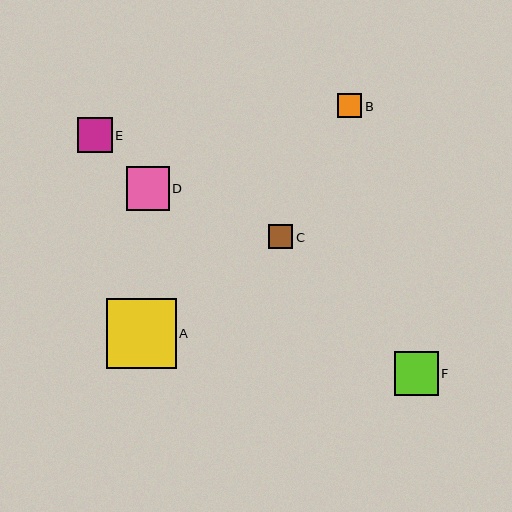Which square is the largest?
Square A is the largest with a size of approximately 70 pixels.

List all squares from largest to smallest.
From largest to smallest: A, F, D, E, B, C.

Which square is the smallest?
Square C is the smallest with a size of approximately 24 pixels.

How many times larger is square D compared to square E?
Square D is approximately 1.2 times the size of square E.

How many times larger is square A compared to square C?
Square A is approximately 2.9 times the size of square C.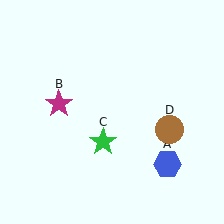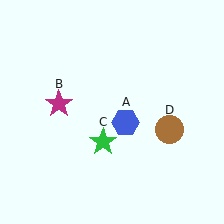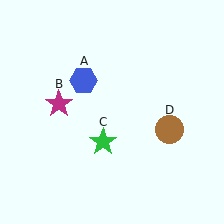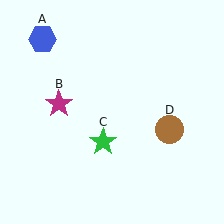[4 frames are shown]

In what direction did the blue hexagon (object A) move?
The blue hexagon (object A) moved up and to the left.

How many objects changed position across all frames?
1 object changed position: blue hexagon (object A).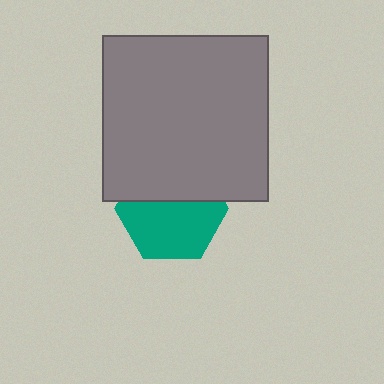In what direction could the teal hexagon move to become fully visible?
The teal hexagon could move down. That would shift it out from behind the gray square entirely.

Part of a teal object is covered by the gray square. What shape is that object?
It is a hexagon.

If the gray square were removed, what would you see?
You would see the complete teal hexagon.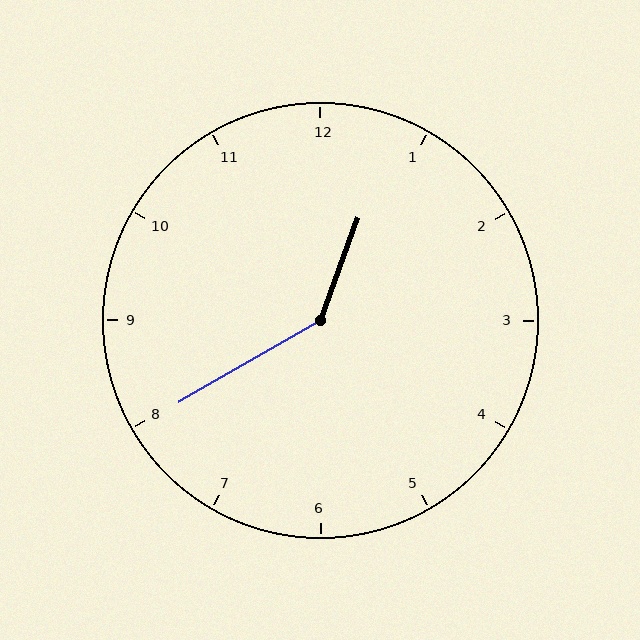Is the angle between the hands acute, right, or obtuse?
It is obtuse.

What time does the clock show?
12:40.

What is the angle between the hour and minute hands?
Approximately 140 degrees.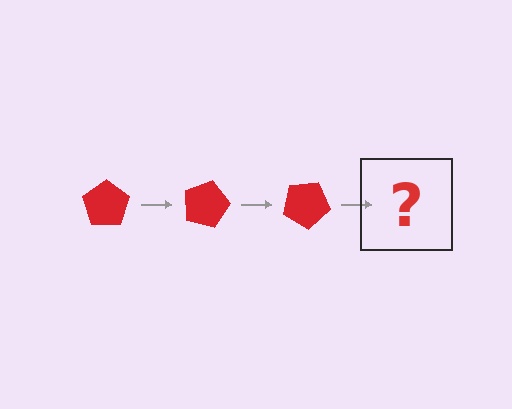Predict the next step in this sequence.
The next step is a red pentagon rotated 45 degrees.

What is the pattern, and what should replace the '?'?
The pattern is that the pentagon rotates 15 degrees each step. The '?' should be a red pentagon rotated 45 degrees.